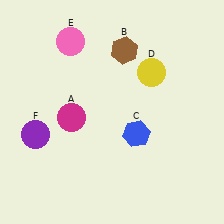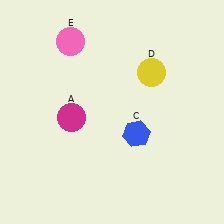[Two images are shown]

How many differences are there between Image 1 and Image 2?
There are 2 differences between the two images.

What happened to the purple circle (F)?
The purple circle (F) was removed in Image 2. It was in the bottom-left area of Image 1.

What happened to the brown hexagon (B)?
The brown hexagon (B) was removed in Image 2. It was in the top-right area of Image 1.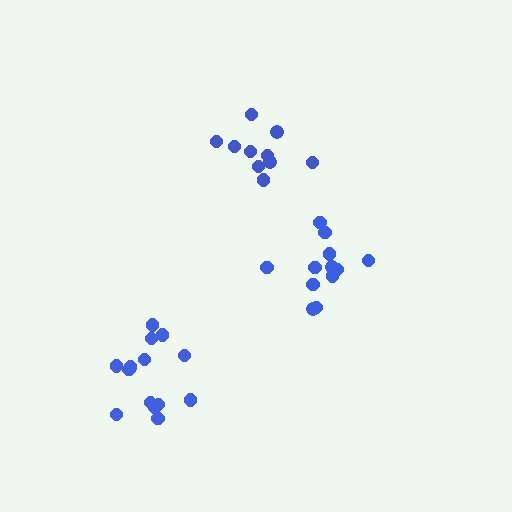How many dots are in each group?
Group 1: 10 dots, Group 2: 12 dots, Group 3: 14 dots (36 total).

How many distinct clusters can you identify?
There are 3 distinct clusters.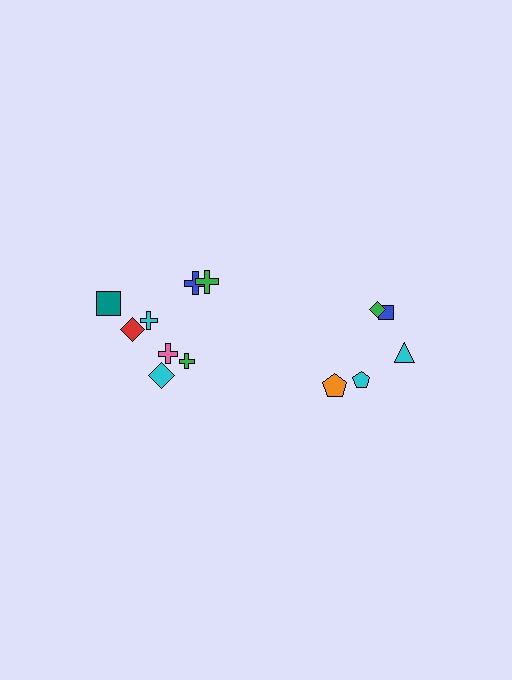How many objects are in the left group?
There are 8 objects.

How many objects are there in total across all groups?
There are 13 objects.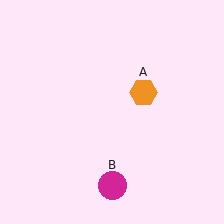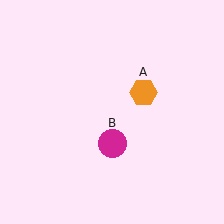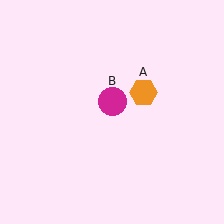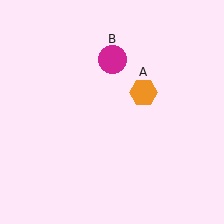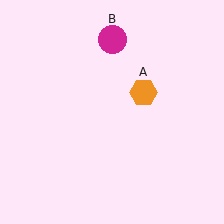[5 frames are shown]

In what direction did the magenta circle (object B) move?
The magenta circle (object B) moved up.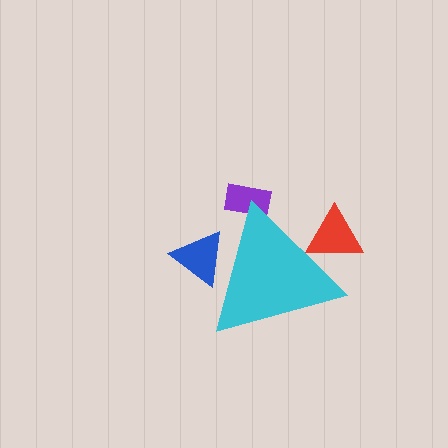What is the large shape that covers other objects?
A cyan triangle.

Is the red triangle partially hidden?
Yes, the red triangle is partially hidden behind the cyan triangle.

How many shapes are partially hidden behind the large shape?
3 shapes are partially hidden.